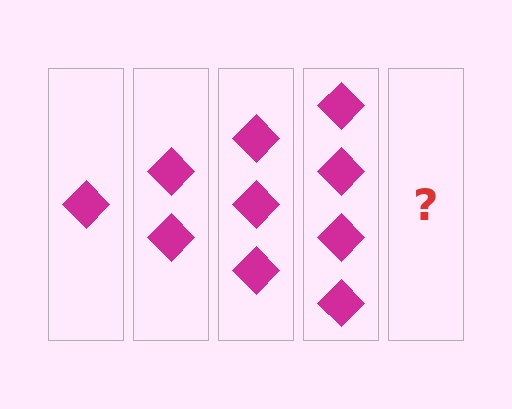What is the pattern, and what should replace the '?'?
The pattern is that each step adds one more diamond. The '?' should be 5 diamonds.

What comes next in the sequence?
The next element should be 5 diamonds.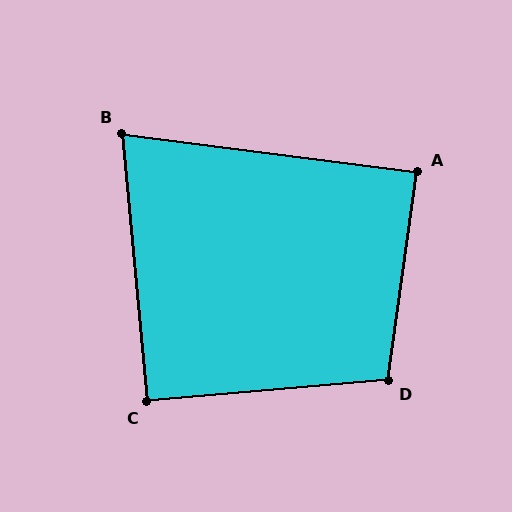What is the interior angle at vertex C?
Approximately 90 degrees (approximately right).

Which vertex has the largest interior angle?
D, at approximately 103 degrees.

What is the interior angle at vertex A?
Approximately 90 degrees (approximately right).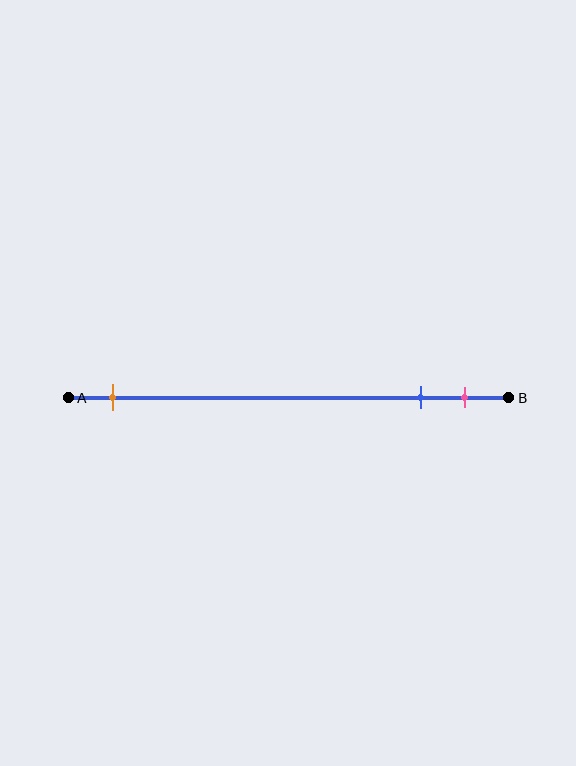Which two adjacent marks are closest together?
The blue and pink marks are the closest adjacent pair.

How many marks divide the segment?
There are 3 marks dividing the segment.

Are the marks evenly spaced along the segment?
No, the marks are not evenly spaced.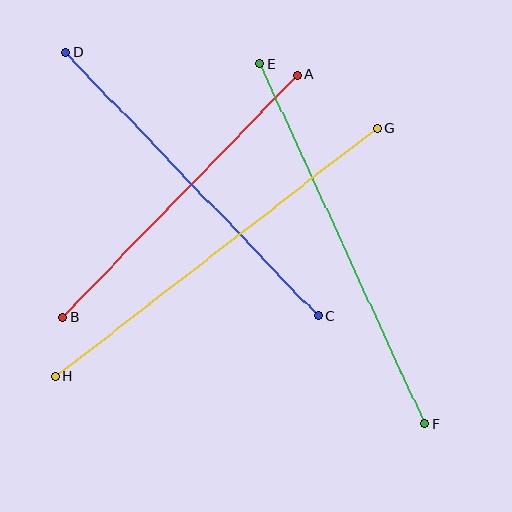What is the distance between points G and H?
The distance is approximately 406 pixels.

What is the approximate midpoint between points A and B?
The midpoint is at approximately (180, 196) pixels.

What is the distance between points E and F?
The distance is approximately 396 pixels.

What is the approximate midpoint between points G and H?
The midpoint is at approximately (216, 252) pixels.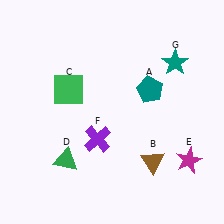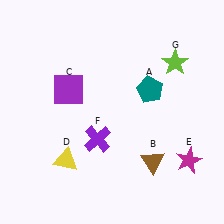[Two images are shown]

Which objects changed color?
C changed from green to purple. D changed from green to yellow. G changed from teal to lime.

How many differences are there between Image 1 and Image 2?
There are 3 differences between the two images.